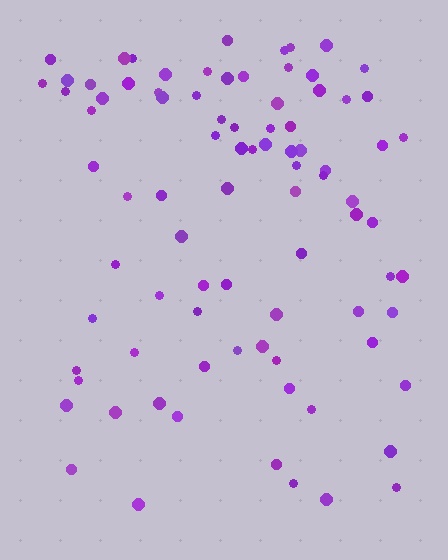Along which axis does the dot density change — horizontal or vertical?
Vertical.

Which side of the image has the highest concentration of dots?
The top.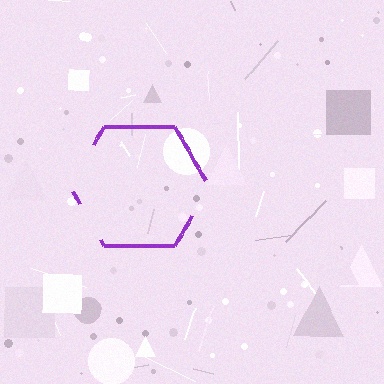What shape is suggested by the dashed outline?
The dashed outline suggests a hexagon.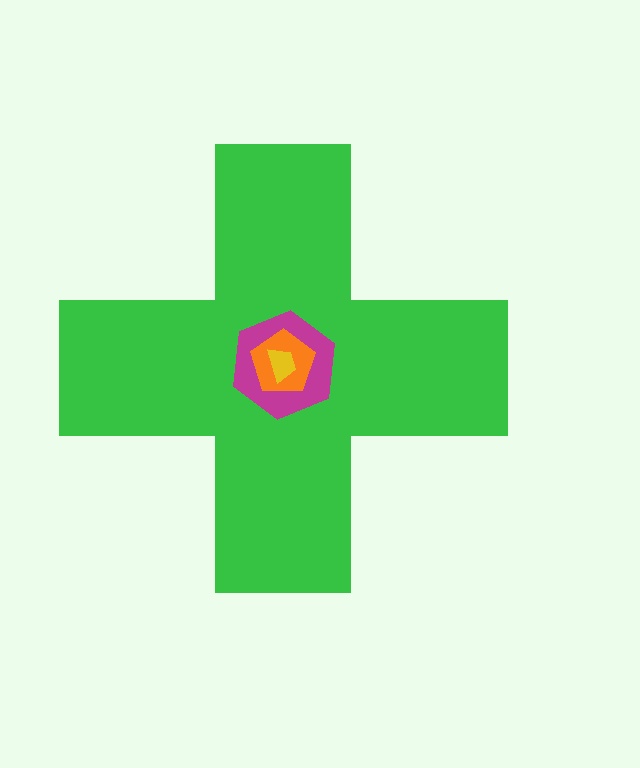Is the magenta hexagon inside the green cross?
Yes.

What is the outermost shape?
The green cross.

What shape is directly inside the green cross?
The magenta hexagon.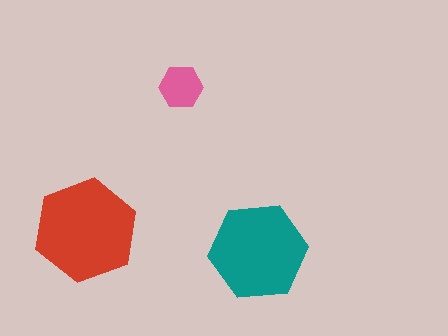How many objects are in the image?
There are 3 objects in the image.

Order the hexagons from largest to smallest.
the red one, the teal one, the pink one.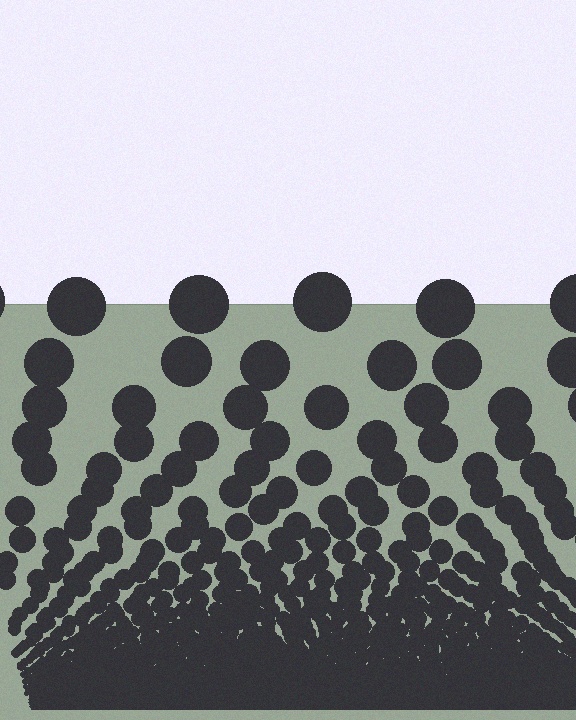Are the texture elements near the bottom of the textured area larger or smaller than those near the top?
Smaller. The gradient is inverted — elements near the bottom are smaller and denser.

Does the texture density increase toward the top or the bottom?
Density increases toward the bottom.